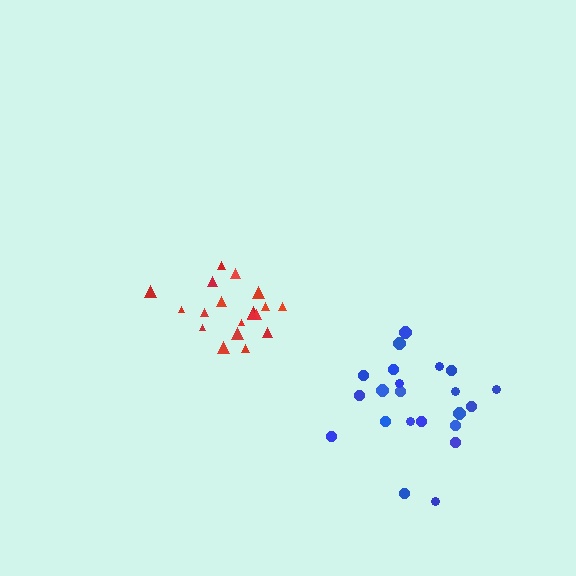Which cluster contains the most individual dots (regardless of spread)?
Blue (22).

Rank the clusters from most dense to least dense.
blue, red.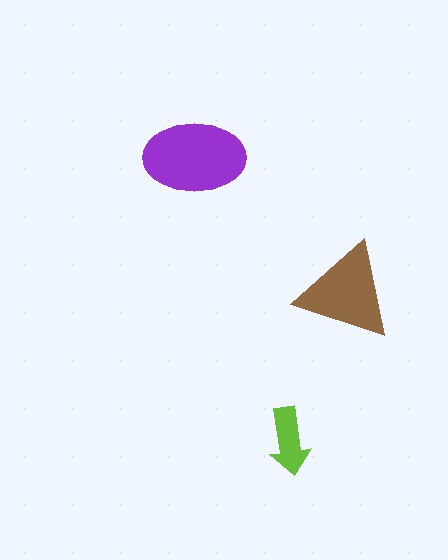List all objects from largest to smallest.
The purple ellipse, the brown triangle, the lime arrow.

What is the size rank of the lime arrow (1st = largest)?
3rd.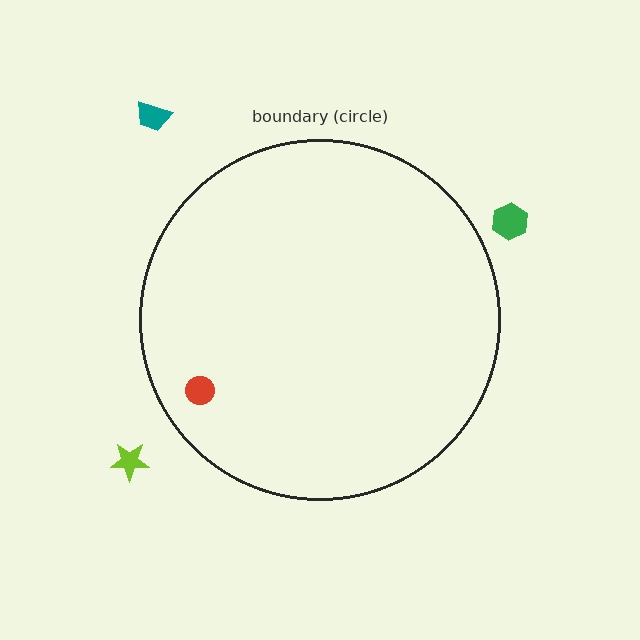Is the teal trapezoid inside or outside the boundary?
Outside.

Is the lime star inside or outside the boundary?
Outside.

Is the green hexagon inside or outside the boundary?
Outside.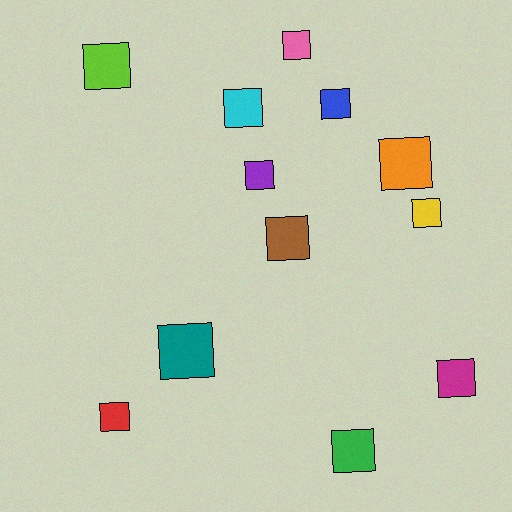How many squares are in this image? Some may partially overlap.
There are 12 squares.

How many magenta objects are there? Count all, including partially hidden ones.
There is 1 magenta object.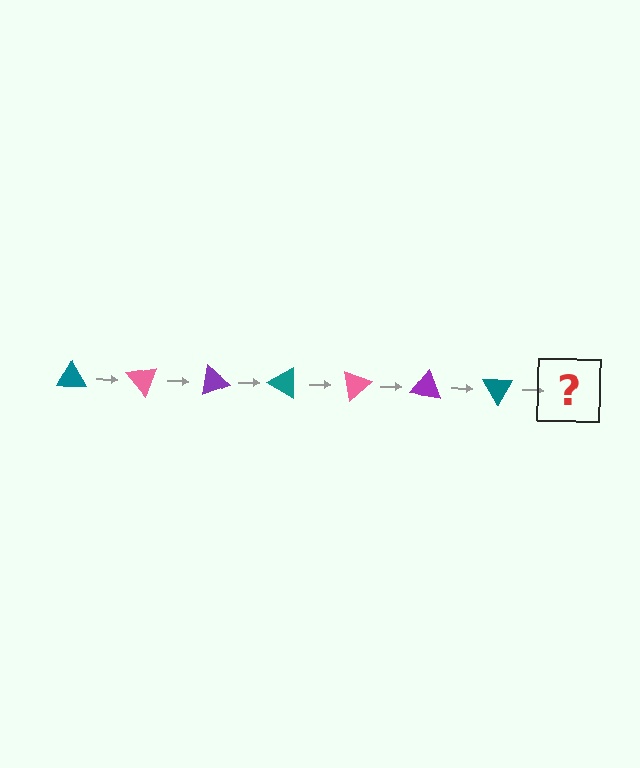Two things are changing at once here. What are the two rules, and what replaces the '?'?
The two rules are that it rotates 50 degrees each step and the color cycles through teal, pink, and purple. The '?' should be a pink triangle, rotated 350 degrees from the start.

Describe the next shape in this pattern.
It should be a pink triangle, rotated 350 degrees from the start.